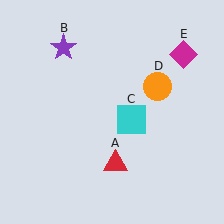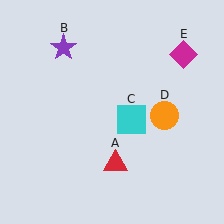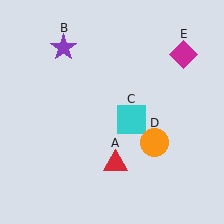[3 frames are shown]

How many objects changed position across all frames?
1 object changed position: orange circle (object D).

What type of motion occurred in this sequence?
The orange circle (object D) rotated clockwise around the center of the scene.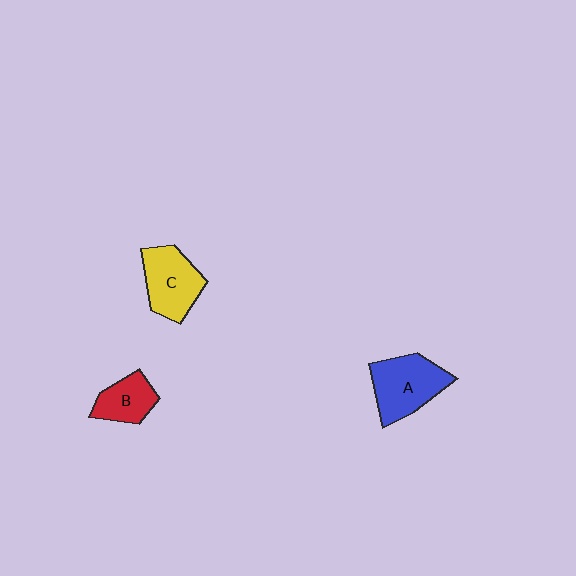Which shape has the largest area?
Shape A (blue).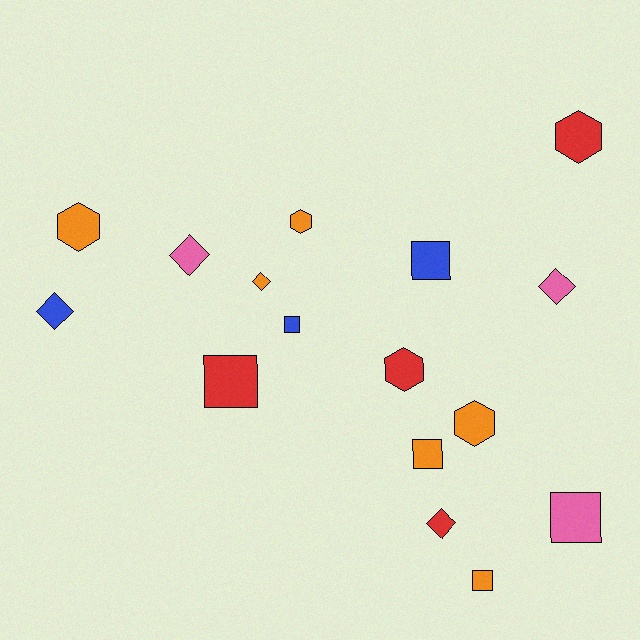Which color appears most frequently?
Orange, with 6 objects.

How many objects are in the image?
There are 16 objects.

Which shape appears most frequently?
Square, with 6 objects.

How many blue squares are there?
There are 2 blue squares.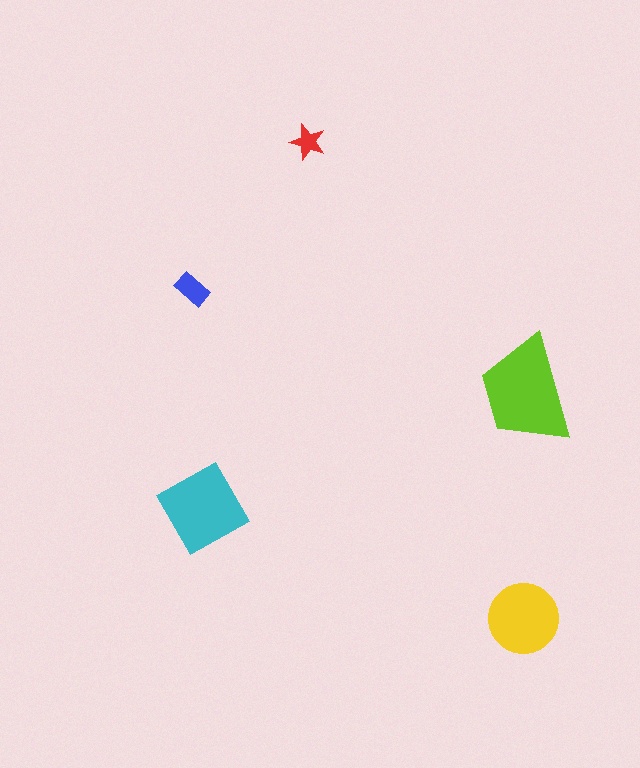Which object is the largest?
The lime trapezoid.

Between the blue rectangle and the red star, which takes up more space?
The blue rectangle.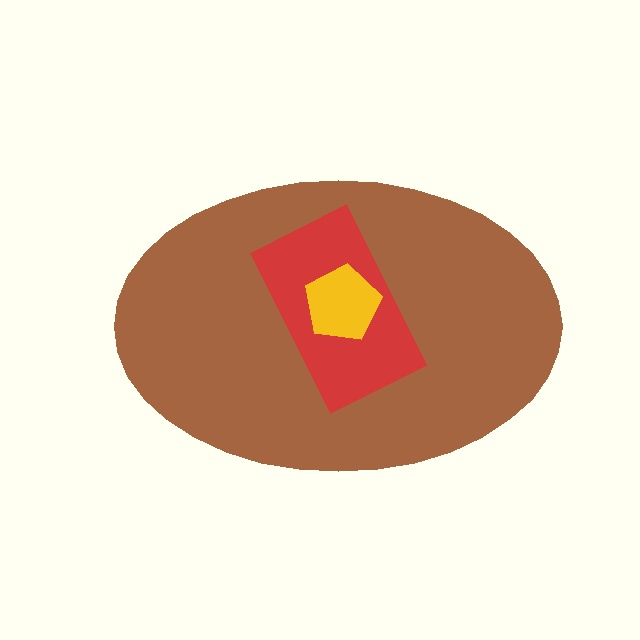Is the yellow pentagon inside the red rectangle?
Yes.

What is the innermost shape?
The yellow pentagon.